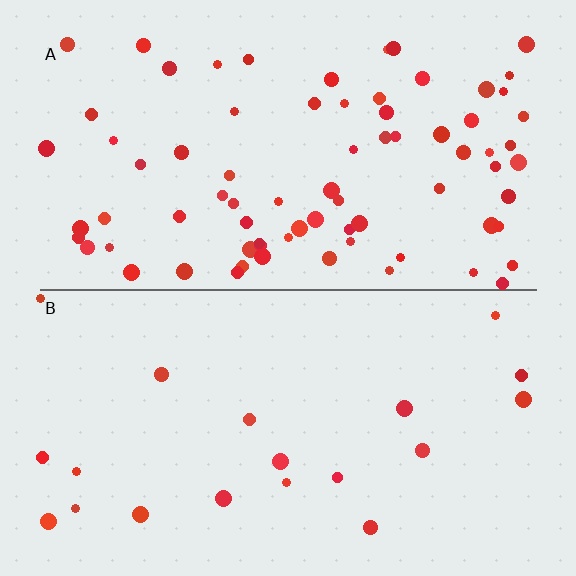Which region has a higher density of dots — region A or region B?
A (the top).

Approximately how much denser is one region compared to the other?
Approximately 3.9× — region A over region B.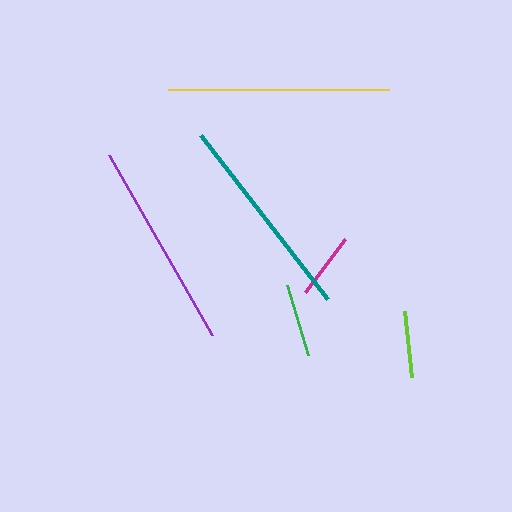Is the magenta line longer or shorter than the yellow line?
The yellow line is longer than the magenta line.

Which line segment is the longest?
The yellow line is the longest at approximately 220 pixels.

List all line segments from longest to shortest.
From longest to shortest: yellow, purple, teal, green, lime, magenta.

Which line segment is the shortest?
The magenta line is the shortest at approximately 66 pixels.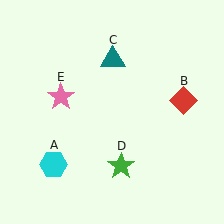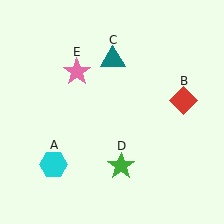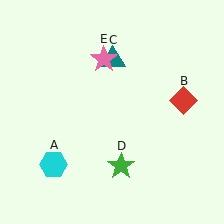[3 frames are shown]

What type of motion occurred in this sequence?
The pink star (object E) rotated clockwise around the center of the scene.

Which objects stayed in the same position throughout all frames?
Cyan hexagon (object A) and red diamond (object B) and teal triangle (object C) and green star (object D) remained stationary.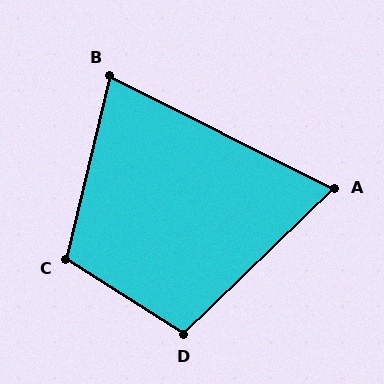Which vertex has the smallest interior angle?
A, at approximately 71 degrees.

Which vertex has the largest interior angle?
C, at approximately 109 degrees.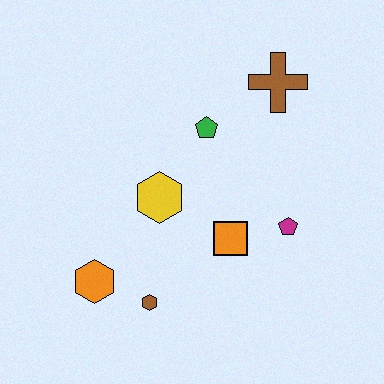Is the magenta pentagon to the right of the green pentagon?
Yes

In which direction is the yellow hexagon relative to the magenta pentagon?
The yellow hexagon is to the left of the magenta pentagon.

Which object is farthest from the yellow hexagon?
The brown cross is farthest from the yellow hexagon.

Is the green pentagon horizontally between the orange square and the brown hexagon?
Yes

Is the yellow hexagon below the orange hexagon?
No